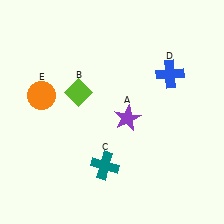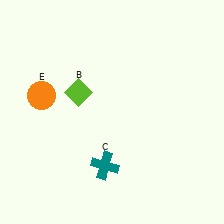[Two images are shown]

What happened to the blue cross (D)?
The blue cross (D) was removed in Image 2. It was in the top-right area of Image 1.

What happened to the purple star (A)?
The purple star (A) was removed in Image 2. It was in the bottom-right area of Image 1.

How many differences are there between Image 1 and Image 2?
There are 2 differences between the two images.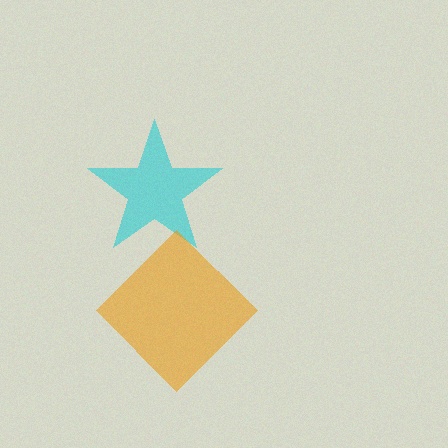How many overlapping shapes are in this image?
There are 2 overlapping shapes in the image.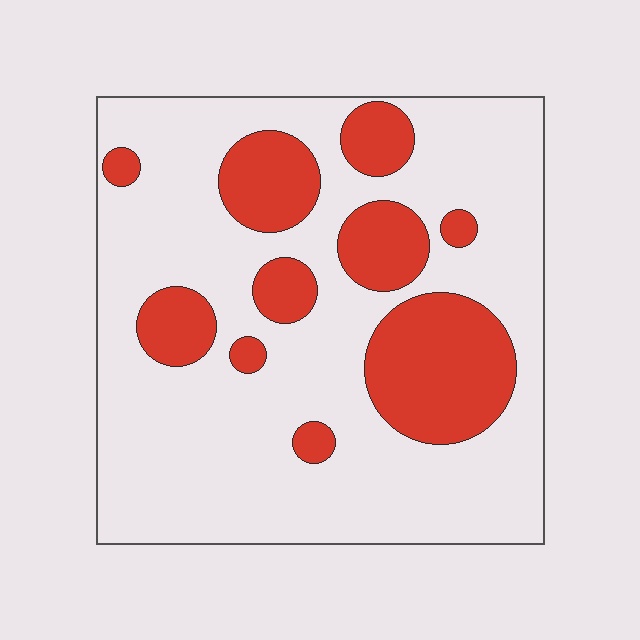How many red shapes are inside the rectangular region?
10.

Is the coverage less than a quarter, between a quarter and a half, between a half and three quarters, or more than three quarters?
Between a quarter and a half.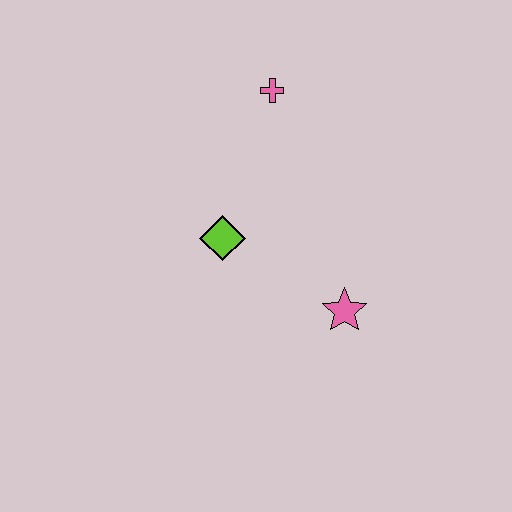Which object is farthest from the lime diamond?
The pink cross is farthest from the lime diamond.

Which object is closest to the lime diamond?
The pink star is closest to the lime diamond.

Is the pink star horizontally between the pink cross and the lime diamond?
No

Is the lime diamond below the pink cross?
Yes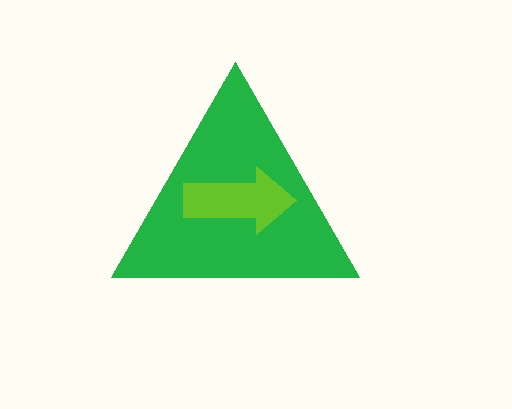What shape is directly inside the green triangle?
The lime arrow.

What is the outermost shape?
The green triangle.